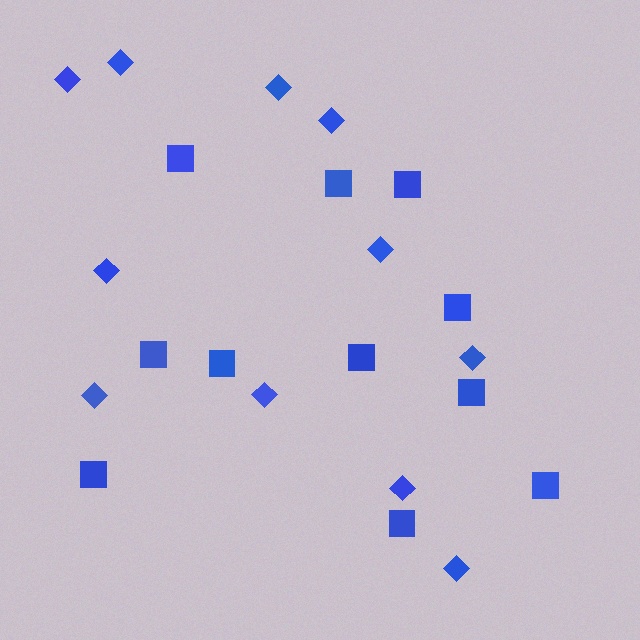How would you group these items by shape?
There are 2 groups: one group of squares (11) and one group of diamonds (11).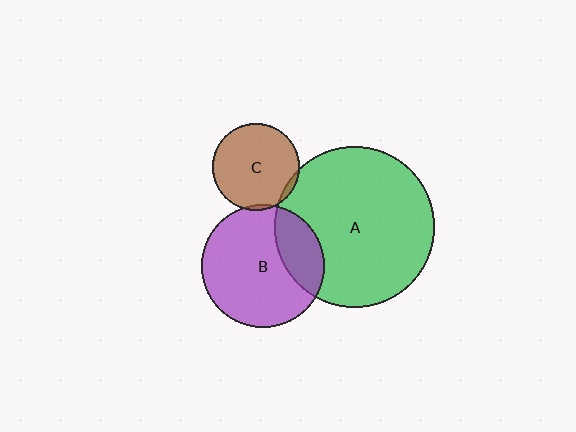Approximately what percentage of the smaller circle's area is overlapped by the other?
Approximately 25%.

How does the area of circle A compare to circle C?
Approximately 3.4 times.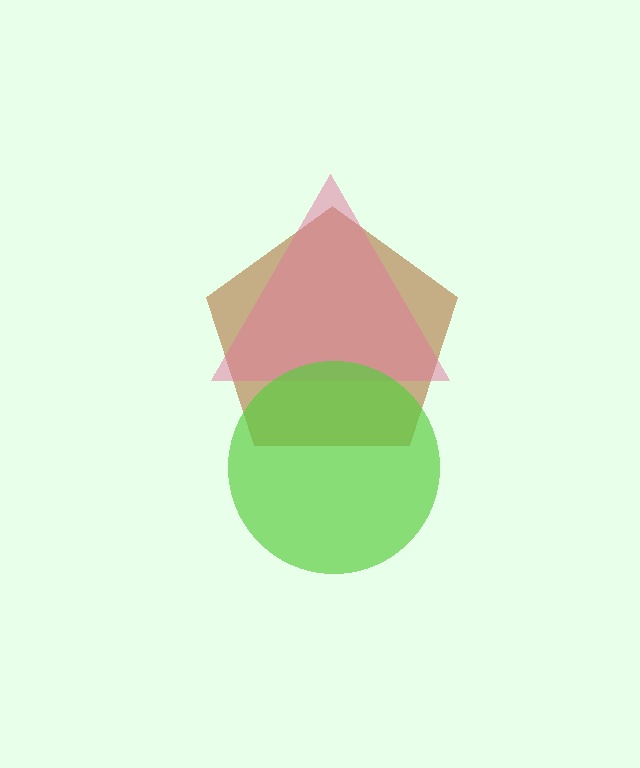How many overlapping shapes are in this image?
There are 3 overlapping shapes in the image.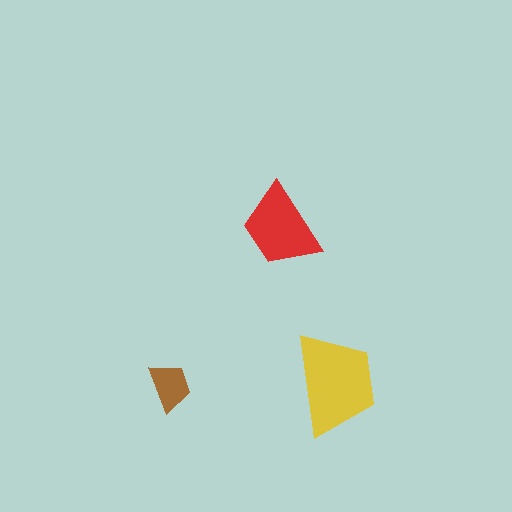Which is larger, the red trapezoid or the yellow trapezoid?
The yellow one.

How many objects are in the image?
There are 3 objects in the image.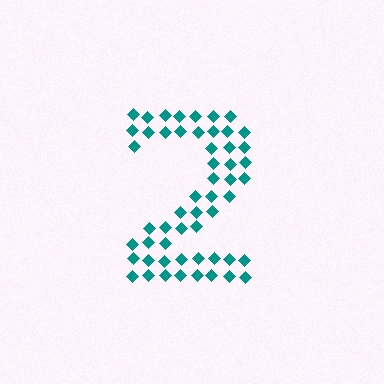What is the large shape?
The large shape is the digit 2.